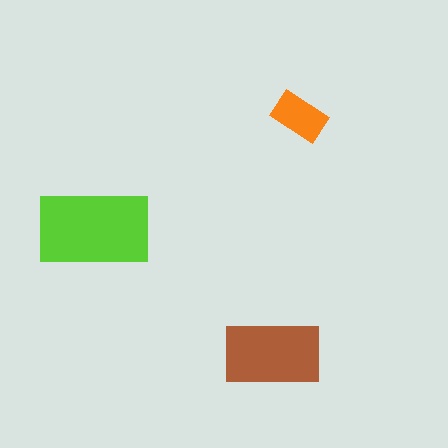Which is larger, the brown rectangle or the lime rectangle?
The lime one.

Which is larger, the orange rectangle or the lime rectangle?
The lime one.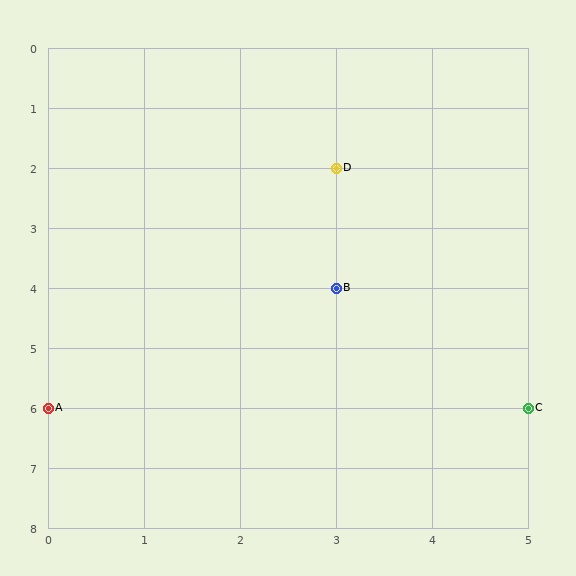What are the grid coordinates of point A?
Point A is at grid coordinates (0, 6).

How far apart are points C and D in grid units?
Points C and D are 2 columns and 4 rows apart (about 4.5 grid units diagonally).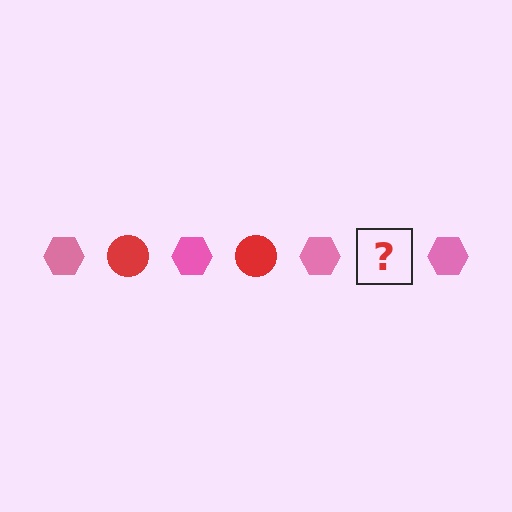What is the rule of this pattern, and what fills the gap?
The rule is that the pattern alternates between pink hexagon and red circle. The gap should be filled with a red circle.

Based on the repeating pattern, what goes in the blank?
The blank should be a red circle.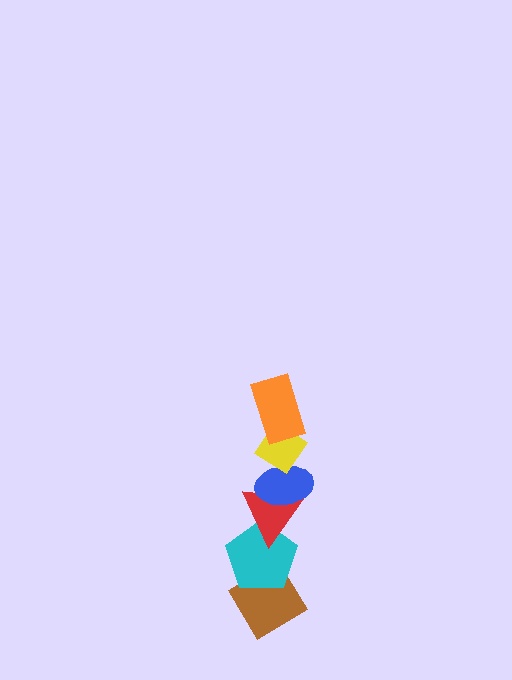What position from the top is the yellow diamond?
The yellow diamond is 2nd from the top.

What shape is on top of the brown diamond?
The cyan pentagon is on top of the brown diamond.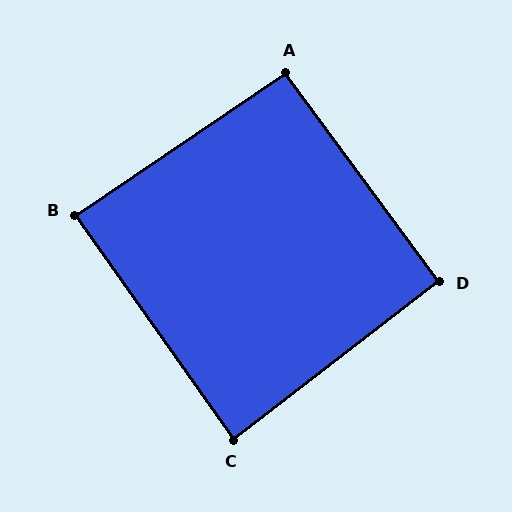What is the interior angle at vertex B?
Approximately 89 degrees (approximately right).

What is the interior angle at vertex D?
Approximately 91 degrees (approximately right).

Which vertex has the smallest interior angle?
C, at approximately 88 degrees.